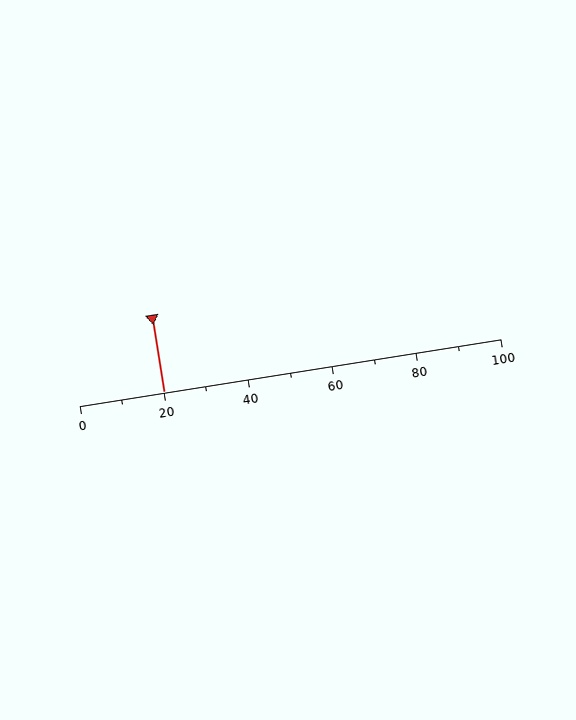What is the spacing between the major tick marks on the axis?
The major ticks are spaced 20 apart.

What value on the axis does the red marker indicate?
The marker indicates approximately 20.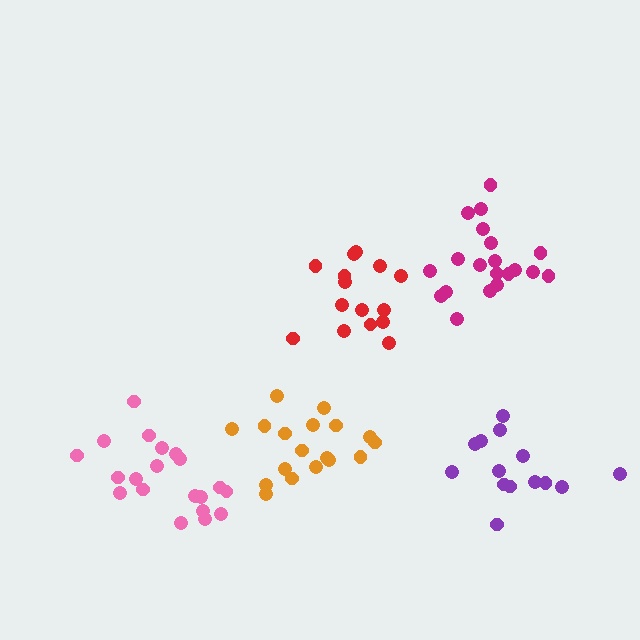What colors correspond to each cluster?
The clusters are colored: red, pink, purple, orange, magenta.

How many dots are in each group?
Group 1: 15 dots, Group 2: 20 dots, Group 3: 14 dots, Group 4: 18 dots, Group 5: 20 dots (87 total).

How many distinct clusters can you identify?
There are 5 distinct clusters.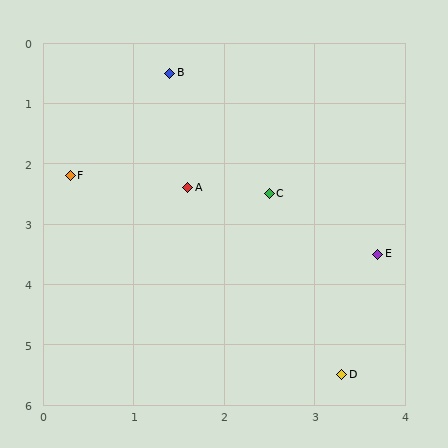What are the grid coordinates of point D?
Point D is at approximately (3.3, 5.5).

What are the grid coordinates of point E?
Point E is at approximately (3.7, 3.5).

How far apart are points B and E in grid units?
Points B and E are about 3.8 grid units apart.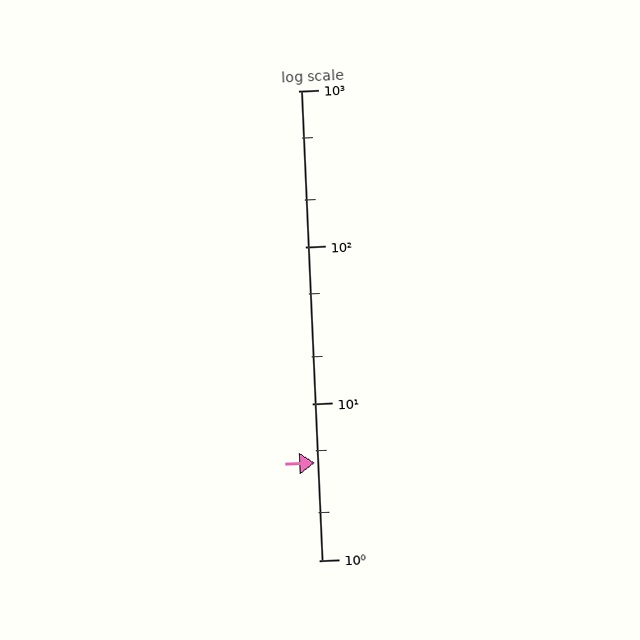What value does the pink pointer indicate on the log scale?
The pointer indicates approximately 4.2.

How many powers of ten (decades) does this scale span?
The scale spans 3 decades, from 1 to 1000.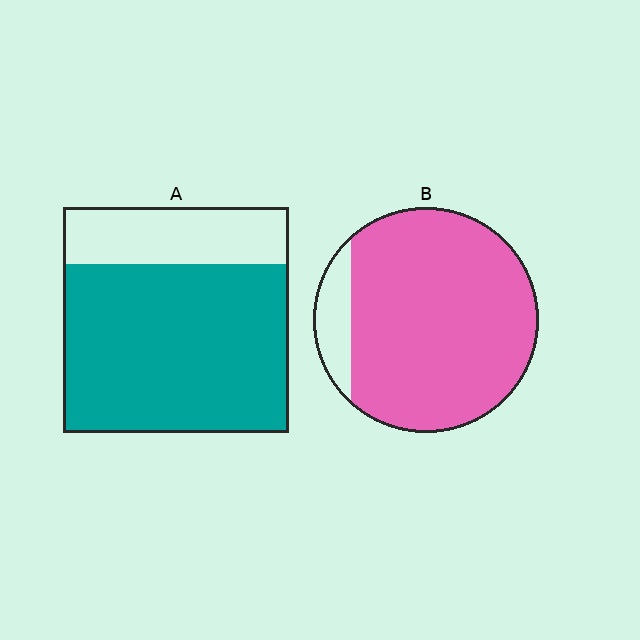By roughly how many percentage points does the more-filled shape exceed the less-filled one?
By roughly 15 percentage points (B over A).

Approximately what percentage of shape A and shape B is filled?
A is approximately 75% and B is approximately 90%.